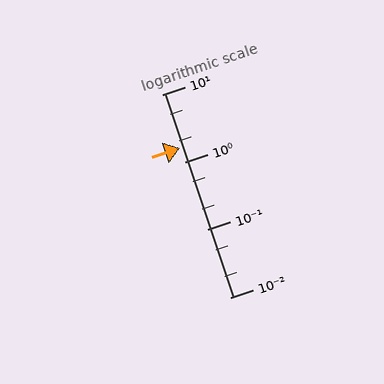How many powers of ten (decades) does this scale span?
The scale spans 3 decades, from 0.01 to 10.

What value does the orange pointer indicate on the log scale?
The pointer indicates approximately 1.6.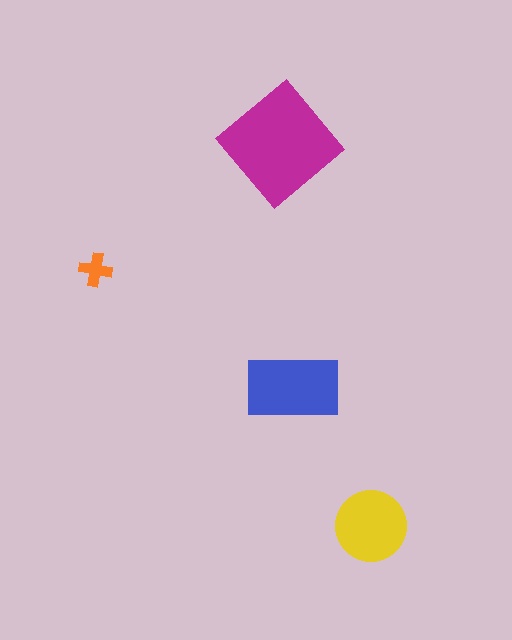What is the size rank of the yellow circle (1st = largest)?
3rd.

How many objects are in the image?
There are 4 objects in the image.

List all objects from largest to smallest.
The magenta diamond, the blue rectangle, the yellow circle, the orange cross.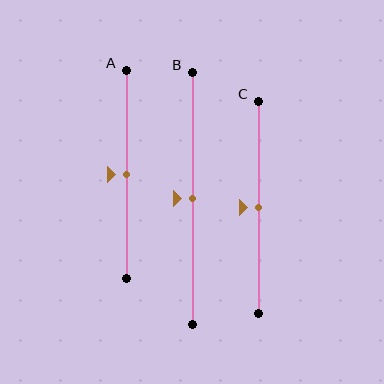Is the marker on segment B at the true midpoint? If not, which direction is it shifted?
Yes, the marker on segment B is at the true midpoint.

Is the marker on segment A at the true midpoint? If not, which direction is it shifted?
Yes, the marker on segment A is at the true midpoint.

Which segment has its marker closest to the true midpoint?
Segment A has its marker closest to the true midpoint.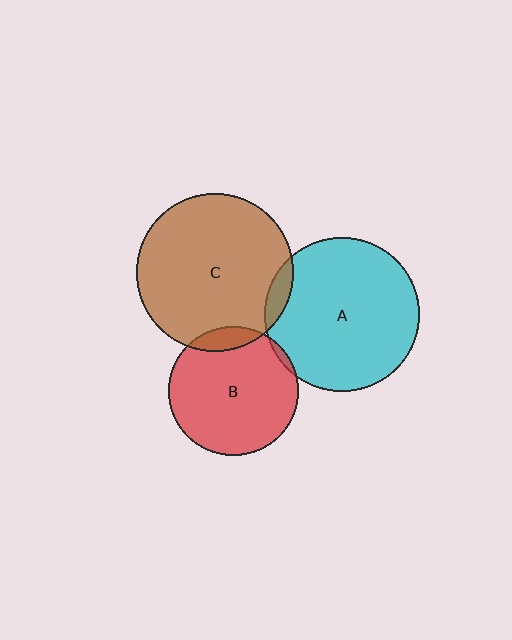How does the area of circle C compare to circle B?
Approximately 1.5 times.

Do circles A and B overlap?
Yes.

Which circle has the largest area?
Circle C (brown).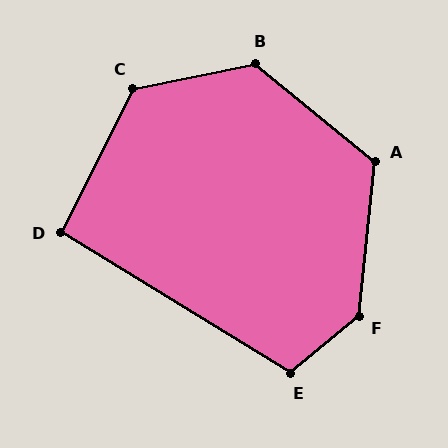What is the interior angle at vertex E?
Approximately 109 degrees (obtuse).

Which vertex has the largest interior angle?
F, at approximately 136 degrees.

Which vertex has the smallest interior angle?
D, at approximately 95 degrees.